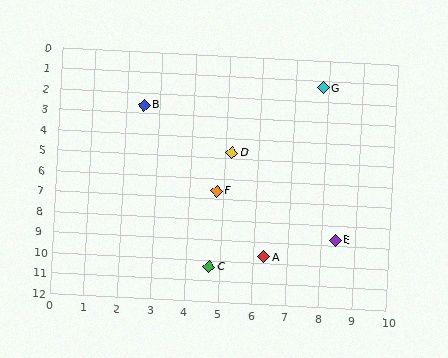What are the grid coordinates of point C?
Point C is at approximately (4.7, 10.3).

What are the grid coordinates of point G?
Point G is at approximately (7.8, 1.3).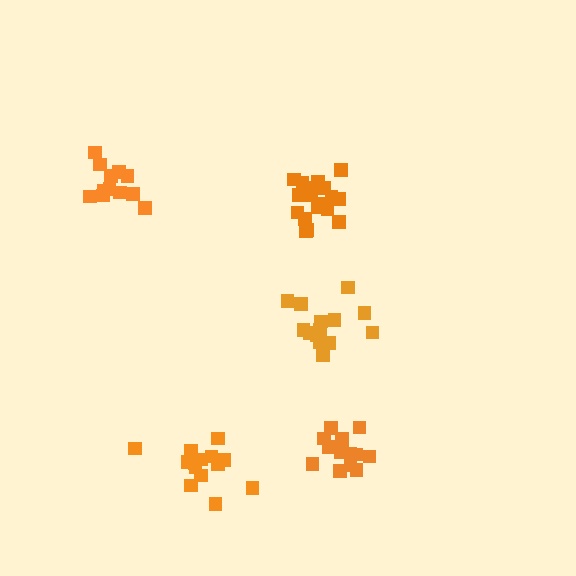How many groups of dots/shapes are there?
There are 5 groups.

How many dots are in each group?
Group 1: 14 dots, Group 2: 18 dots, Group 3: 15 dots, Group 4: 14 dots, Group 5: 12 dots (73 total).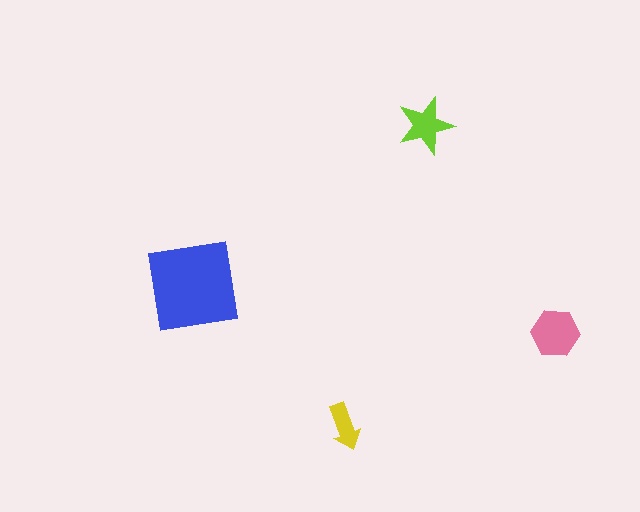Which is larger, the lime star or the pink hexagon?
The pink hexagon.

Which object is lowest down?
The yellow arrow is bottommost.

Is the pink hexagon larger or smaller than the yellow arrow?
Larger.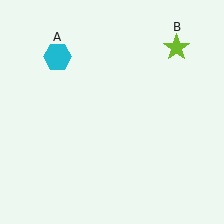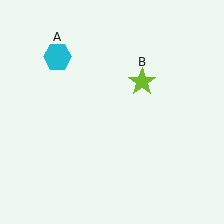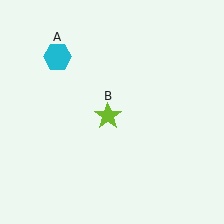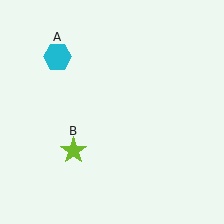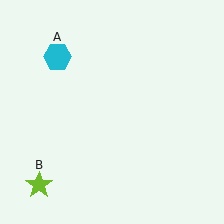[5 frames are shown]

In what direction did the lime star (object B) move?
The lime star (object B) moved down and to the left.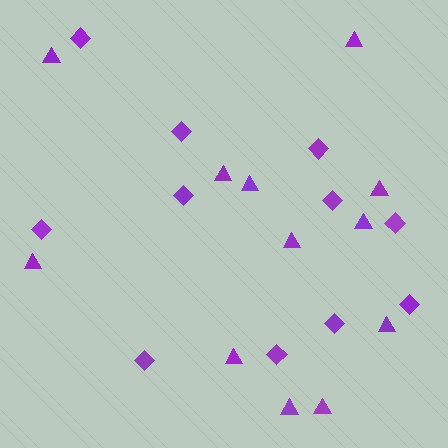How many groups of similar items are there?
There are 2 groups: one group of diamonds (11) and one group of triangles (12).